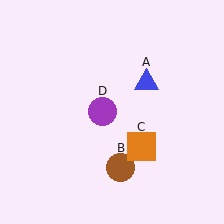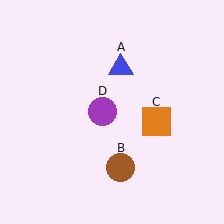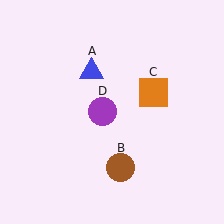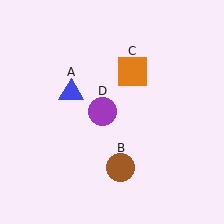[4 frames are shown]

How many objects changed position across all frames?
2 objects changed position: blue triangle (object A), orange square (object C).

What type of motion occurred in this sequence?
The blue triangle (object A), orange square (object C) rotated counterclockwise around the center of the scene.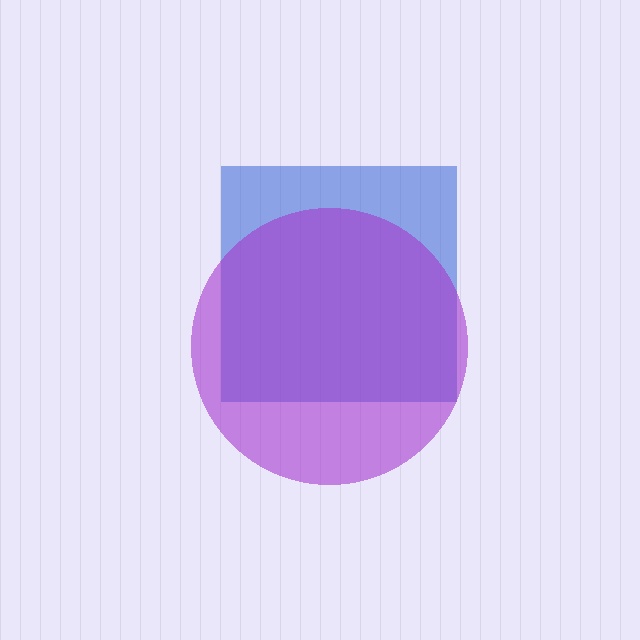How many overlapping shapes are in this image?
There are 2 overlapping shapes in the image.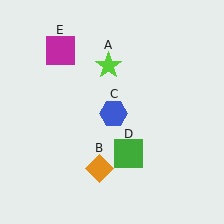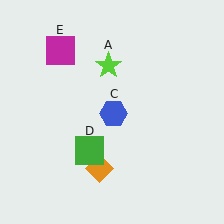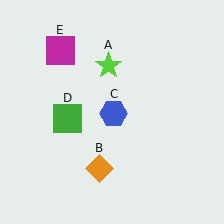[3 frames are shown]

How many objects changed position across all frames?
1 object changed position: green square (object D).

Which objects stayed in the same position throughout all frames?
Lime star (object A) and orange diamond (object B) and blue hexagon (object C) and magenta square (object E) remained stationary.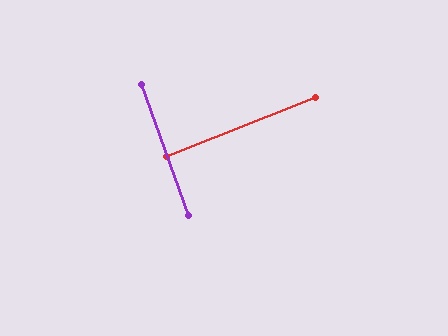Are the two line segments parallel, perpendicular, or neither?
Perpendicular — they meet at approximately 89°.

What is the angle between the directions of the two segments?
Approximately 89 degrees.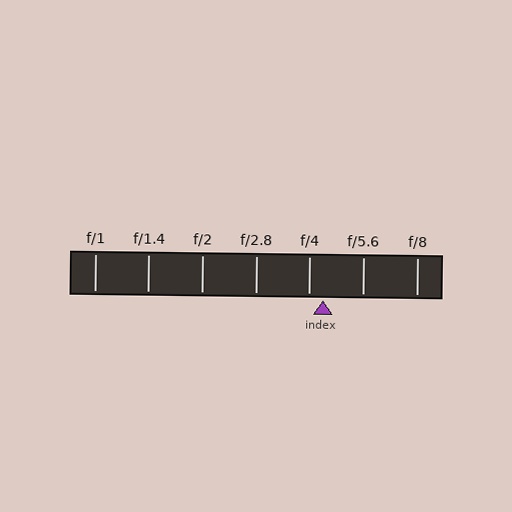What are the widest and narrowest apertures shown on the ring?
The widest aperture shown is f/1 and the narrowest is f/8.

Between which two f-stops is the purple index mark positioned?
The index mark is between f/4 and f/5.6.